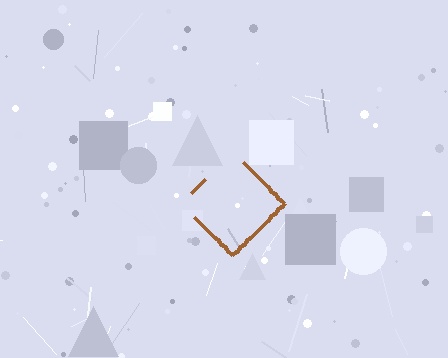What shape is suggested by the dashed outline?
The dashed outline suggests a diamond.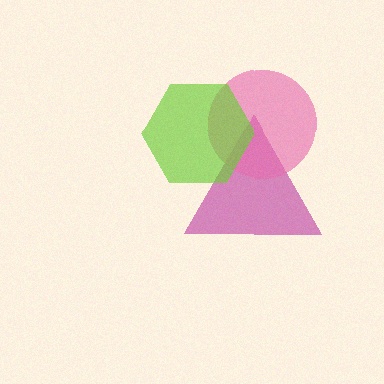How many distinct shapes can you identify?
There are 3 distinct shapes: a magenta triangle, a pink circle, a lime hexagon.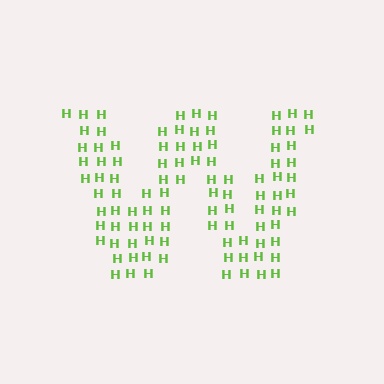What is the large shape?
The large shape is the letter W.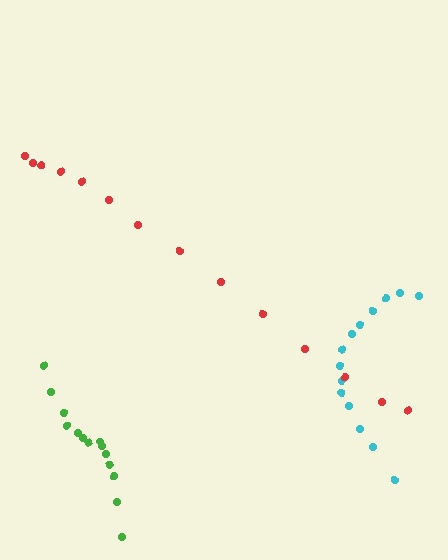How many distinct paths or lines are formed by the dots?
There are 3 distinct paths.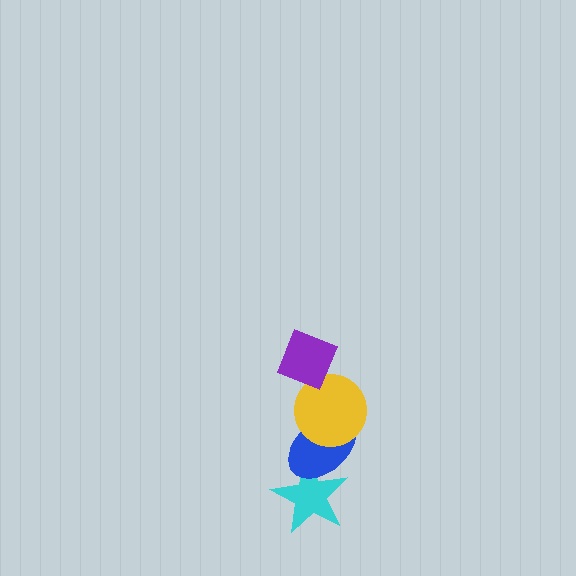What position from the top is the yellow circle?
The yellow circle is 2nd from the top.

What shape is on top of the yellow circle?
The purple diamond is on top of the yellow circle.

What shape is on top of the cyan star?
The blue ellipse is on top of the cyan star.